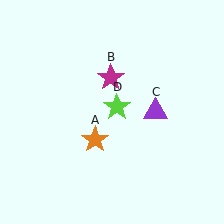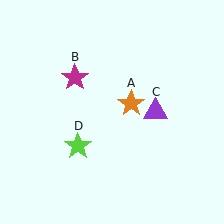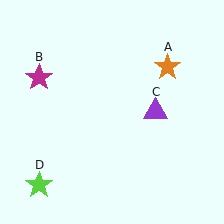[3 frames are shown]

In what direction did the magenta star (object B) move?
The magenta star (object B) moved left.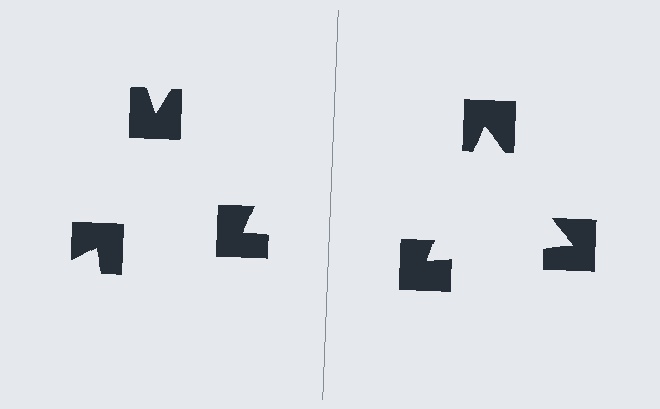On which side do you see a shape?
An illusory triangle appears on the right side. On the left side the wedge cuts are rotated, so no coherent shape forms.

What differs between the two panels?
The notched squares are positioned identically on both sides; only the wedge orientations differ. On the right they align to a triangle; on the left they are misaligned.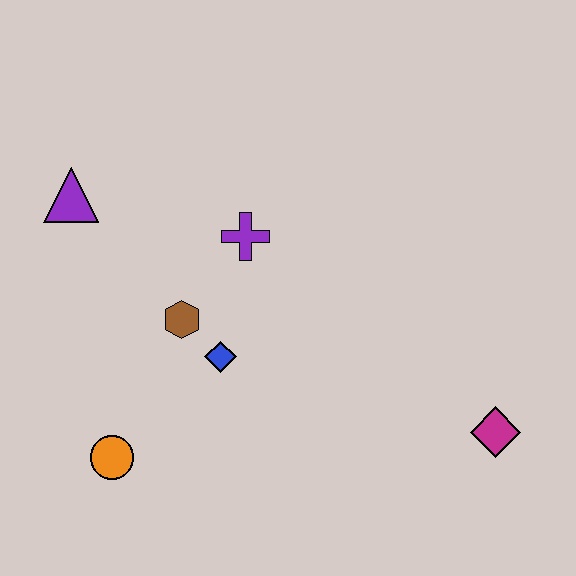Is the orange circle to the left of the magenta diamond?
Yes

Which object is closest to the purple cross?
The brown hexagon is closest to the purple cross.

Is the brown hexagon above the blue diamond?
Yes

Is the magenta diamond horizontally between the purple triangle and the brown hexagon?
No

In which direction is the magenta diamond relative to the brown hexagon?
The magenta diamond is to the right of the brown hexagon.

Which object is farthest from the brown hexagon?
The magenta diamond is farthest from the brown hexagon.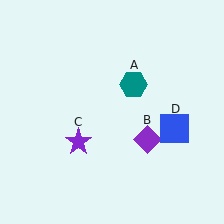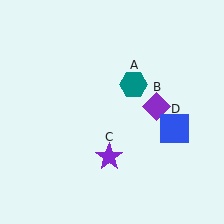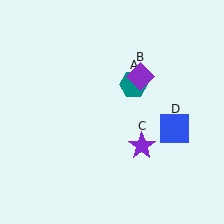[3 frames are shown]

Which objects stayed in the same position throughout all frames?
Teal hexagon (object A) and blue square (object D) remained stationary.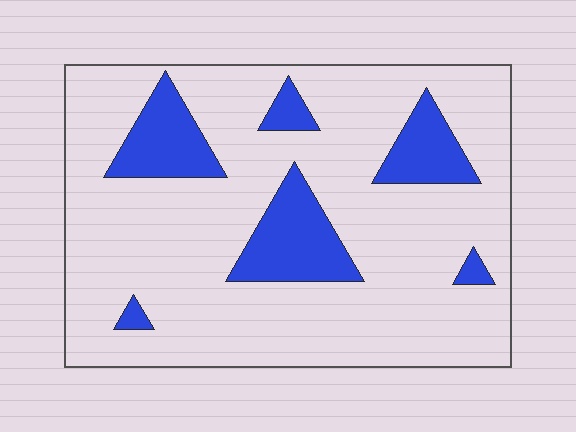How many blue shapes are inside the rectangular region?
6.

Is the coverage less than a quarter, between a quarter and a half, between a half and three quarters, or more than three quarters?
Less than a quarter.